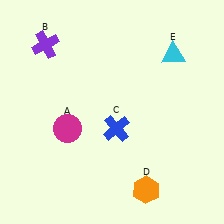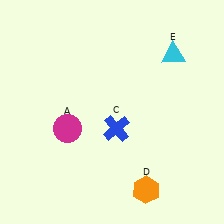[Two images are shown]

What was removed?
The purple cross (B) was removed in Image 2.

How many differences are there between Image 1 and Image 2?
There is 1 difference between the two images.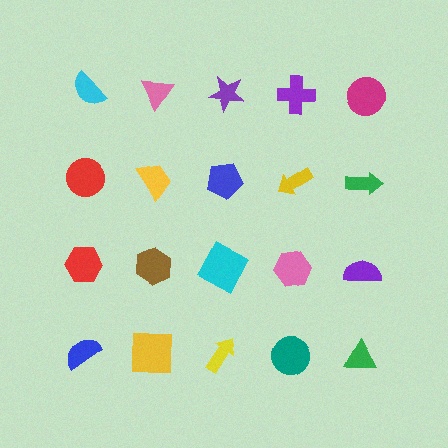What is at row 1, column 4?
A purple cross.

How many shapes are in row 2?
5 shapes.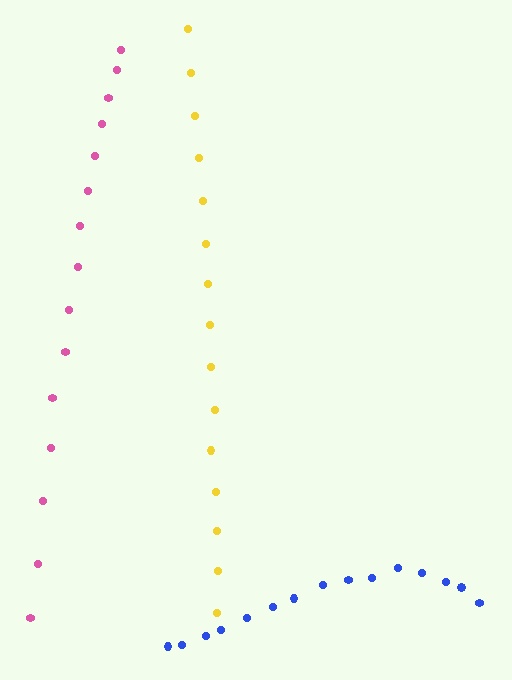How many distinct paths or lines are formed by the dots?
There are 3 distinct paths.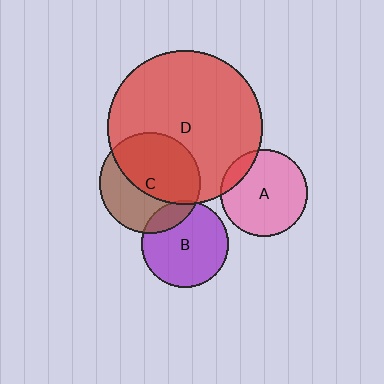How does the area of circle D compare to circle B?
Approximately 3.1 times.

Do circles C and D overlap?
Yes.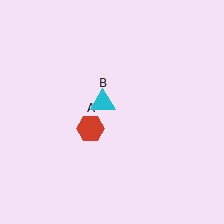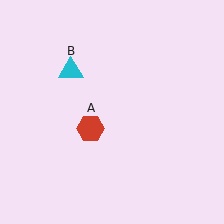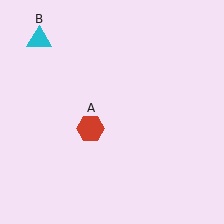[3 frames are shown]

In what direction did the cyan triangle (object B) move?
The cyan triangle (object B) moved up and to the left.